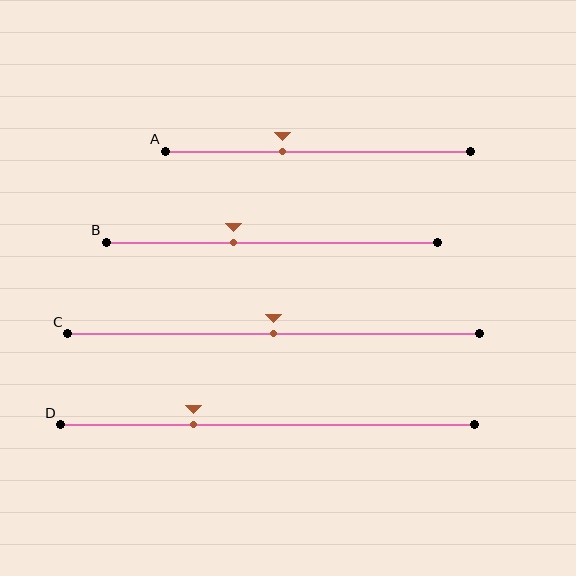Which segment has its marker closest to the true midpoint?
Segment C has its marker closest to the true midpoint.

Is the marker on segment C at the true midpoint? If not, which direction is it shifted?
Yes, the marker on segment C is at the true midpoint.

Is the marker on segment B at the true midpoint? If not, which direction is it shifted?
No, the marker on segment B is shifted to the left by about 12% of the segment length.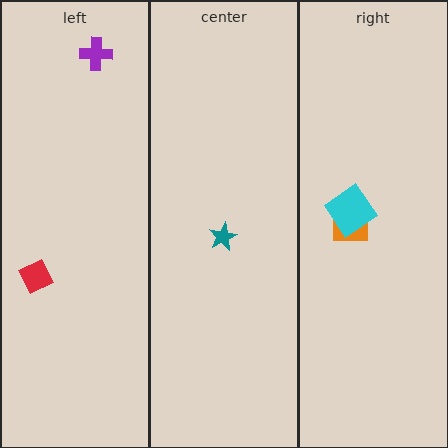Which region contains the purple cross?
The left region.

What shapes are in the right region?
The orange rectangle, the cyan diamond.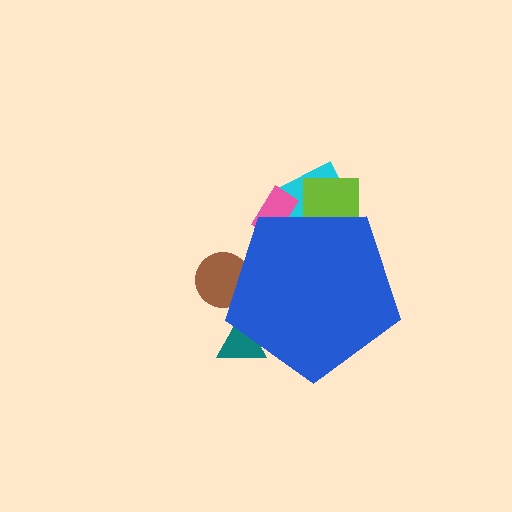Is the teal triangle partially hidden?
Yes, the teal triangle is partially hidden behind the blue pentagon.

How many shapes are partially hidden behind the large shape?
5 shapes are partially hidden.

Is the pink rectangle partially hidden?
Yes, the pink rectangle is partially hidden behind the blue pentagon.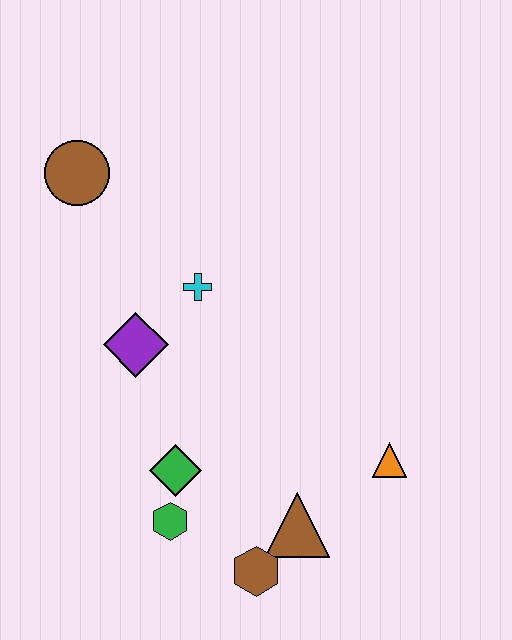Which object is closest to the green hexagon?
The green diamond is closest to the green hexagon.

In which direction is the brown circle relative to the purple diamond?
The brown circle is above the purple diamond.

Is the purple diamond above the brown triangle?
Yes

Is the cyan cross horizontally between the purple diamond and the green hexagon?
No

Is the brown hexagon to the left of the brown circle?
No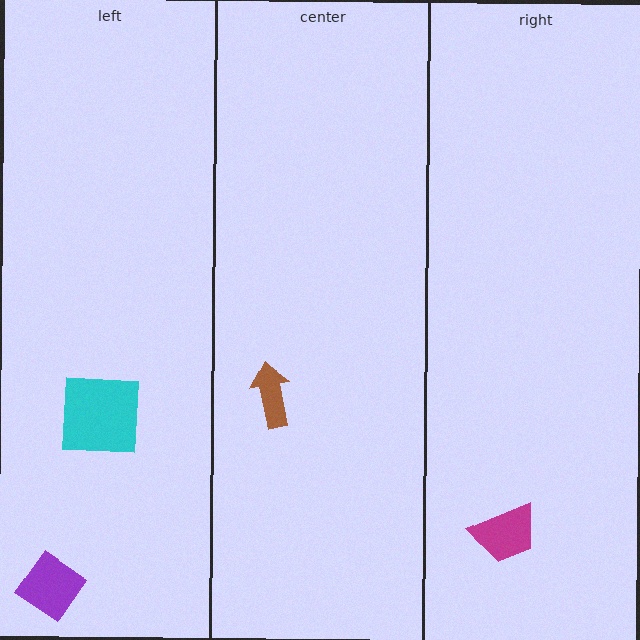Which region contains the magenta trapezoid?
The right region.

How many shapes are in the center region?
1.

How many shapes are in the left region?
2.